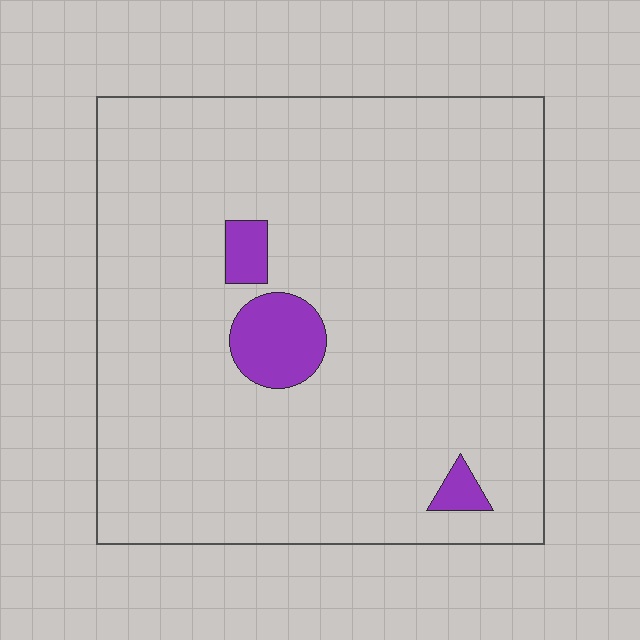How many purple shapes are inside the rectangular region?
3.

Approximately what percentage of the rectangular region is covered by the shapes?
Approximately 5%.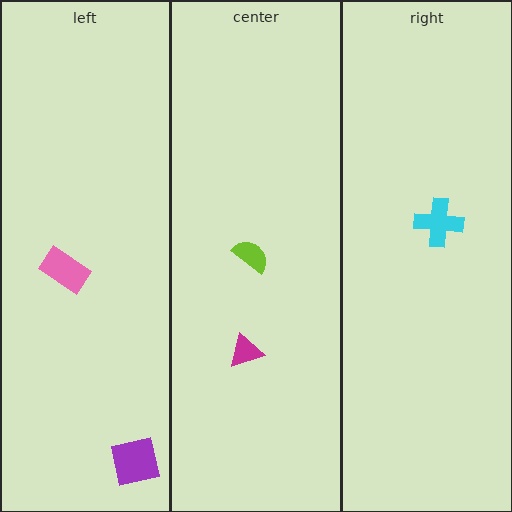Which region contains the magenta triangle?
The center region.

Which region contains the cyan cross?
The right region.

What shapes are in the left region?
The pink rectangle, the purple square.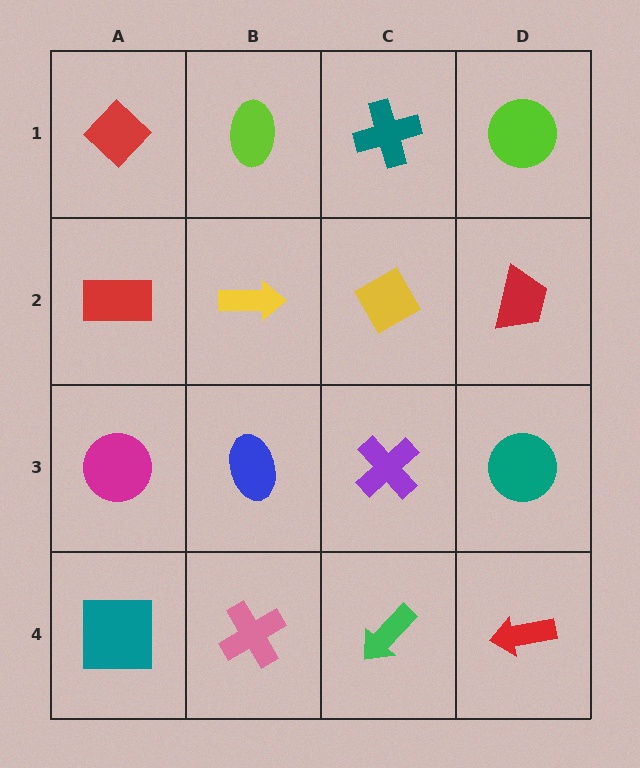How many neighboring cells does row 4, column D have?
2.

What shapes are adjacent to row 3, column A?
A red rectangle (row 2, column A), a teal square (row 4, column A), a blue ellipse (row 3, column B).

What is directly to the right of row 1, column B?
A teal cross.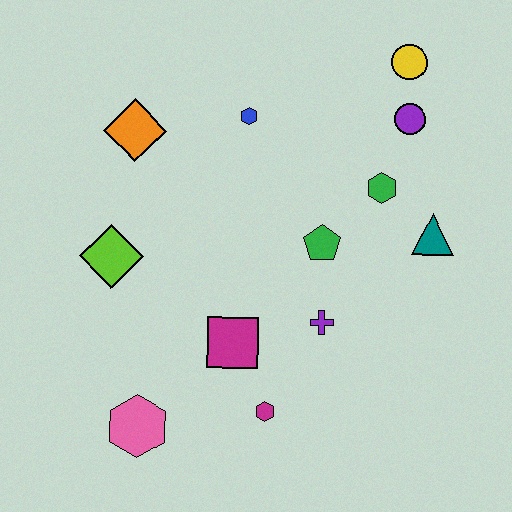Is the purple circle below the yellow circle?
Yes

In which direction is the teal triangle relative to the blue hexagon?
The teal triangle is to the right of the blue hexagon.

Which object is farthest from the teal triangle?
The pink hexagon is farthest from the teal triangle.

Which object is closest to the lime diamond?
The orange diamond is closest to the lime diamond.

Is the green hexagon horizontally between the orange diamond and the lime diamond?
No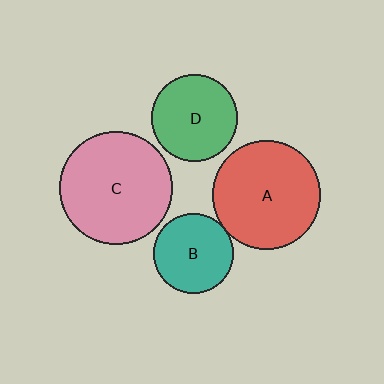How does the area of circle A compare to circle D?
Approximately 1.6 times.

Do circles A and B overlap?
Yes.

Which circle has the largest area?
Circle C (pink).